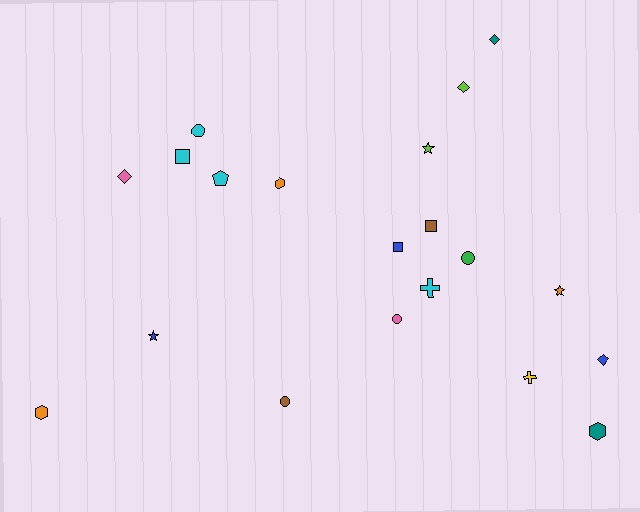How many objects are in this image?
There are 20 objects.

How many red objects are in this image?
There are no red objects.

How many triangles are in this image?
There are no triangles.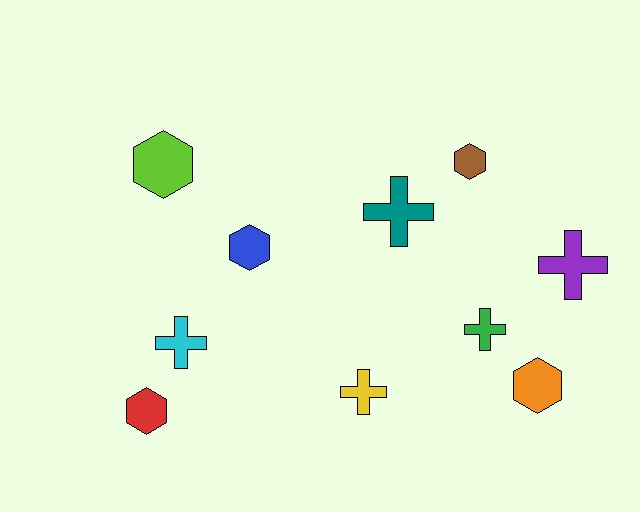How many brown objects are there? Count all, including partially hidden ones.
There is 1 brown object.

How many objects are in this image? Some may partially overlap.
There are 10 objects.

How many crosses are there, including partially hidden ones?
There are 5 crosses.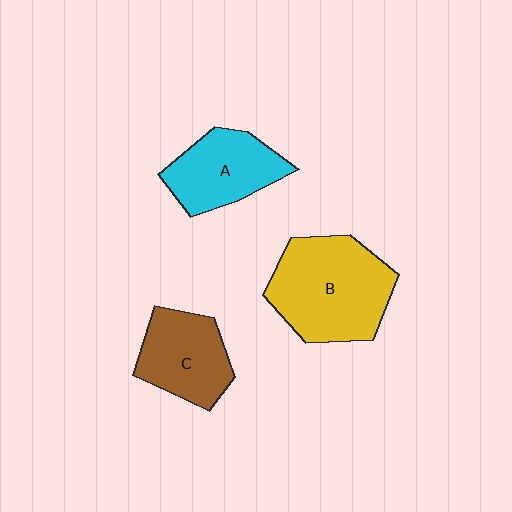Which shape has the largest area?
Shape B (yellow).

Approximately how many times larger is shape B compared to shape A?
Approximately 1.5 times.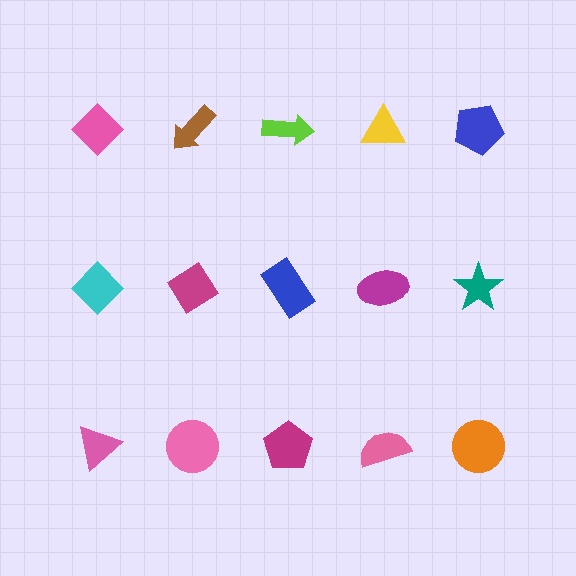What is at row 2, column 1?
A cyan diamond.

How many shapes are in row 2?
5 shapes.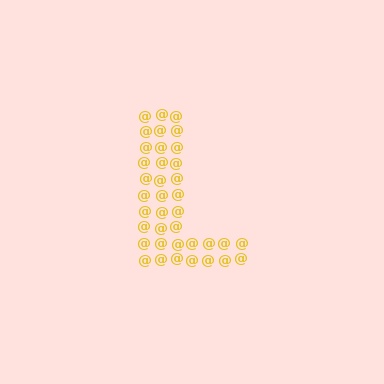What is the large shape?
The large shape is the letter L.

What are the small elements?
The small elements are at signs.